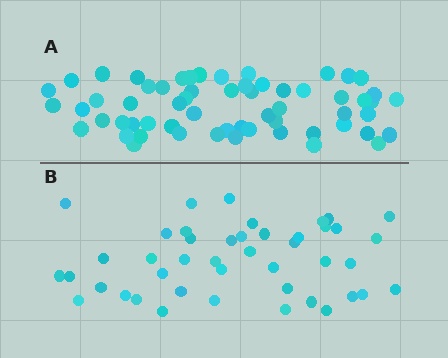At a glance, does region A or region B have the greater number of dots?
Region A (the top region) has more dots.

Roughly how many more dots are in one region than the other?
Region A has approximately 15 more dots than region B.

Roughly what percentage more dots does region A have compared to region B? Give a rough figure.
About 35% more.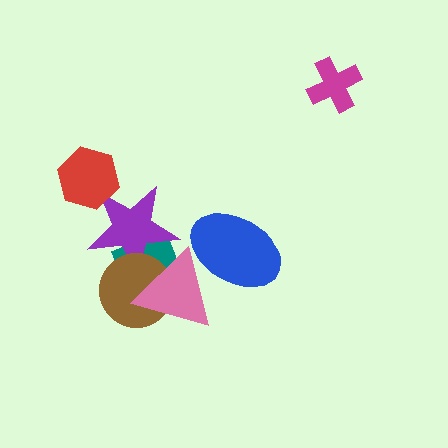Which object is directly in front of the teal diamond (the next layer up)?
The purple star is directly in front of the teal diamond.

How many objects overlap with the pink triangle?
4 objects overlap with the pink triangle.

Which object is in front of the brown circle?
The pink triangle is in front of the brown circle.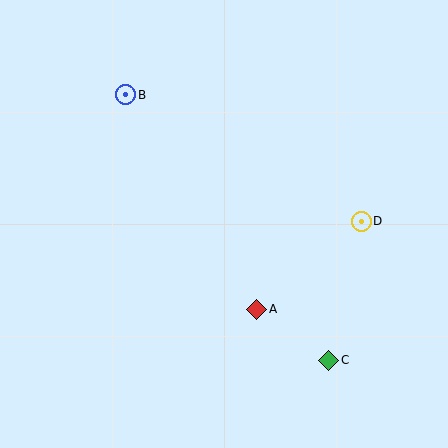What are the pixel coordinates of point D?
Point D is at (361, 221).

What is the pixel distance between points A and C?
The distance between A and C is 88 pixels.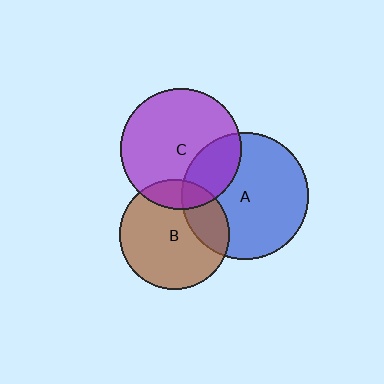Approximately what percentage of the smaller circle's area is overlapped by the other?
Approximately 25%.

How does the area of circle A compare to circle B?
Approximately 1.3 times.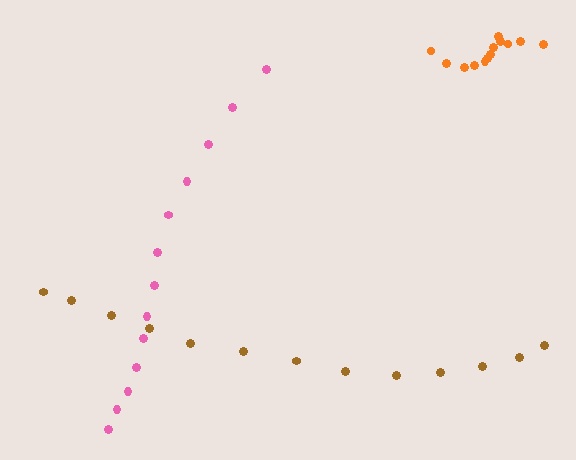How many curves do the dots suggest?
There are 3 distinct paths.